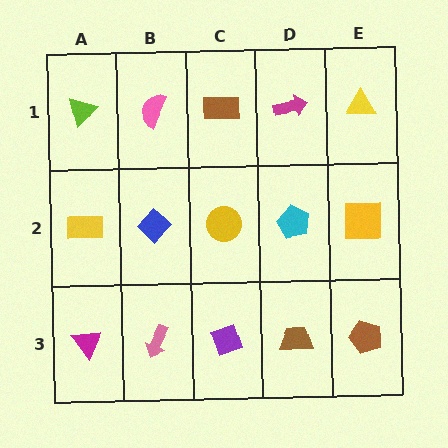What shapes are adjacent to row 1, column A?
A yellow rectangle (row 2, column A), a pink semicircle (row 1, column B).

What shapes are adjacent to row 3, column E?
A yellow square (row 2, column E), a brown trapezoid (row 3, column D).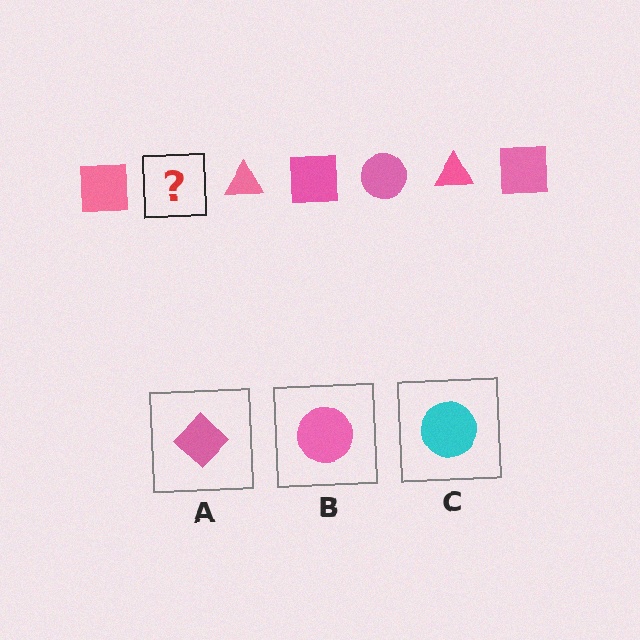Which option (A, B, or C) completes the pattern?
B.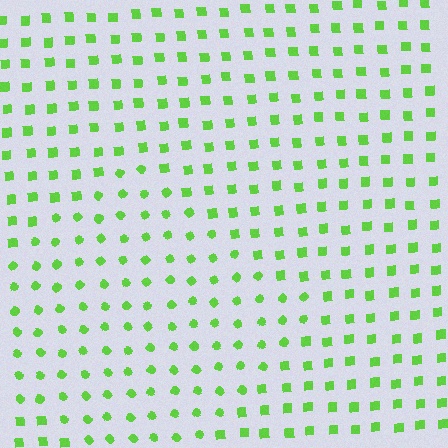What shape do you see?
I see a diamond.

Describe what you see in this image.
The image is filled with small lime elements arranged in a uniform grid. A diamond-shaped region contains circles, while the surrounding area contains squares. The boundary is defined purely by the change in element shape.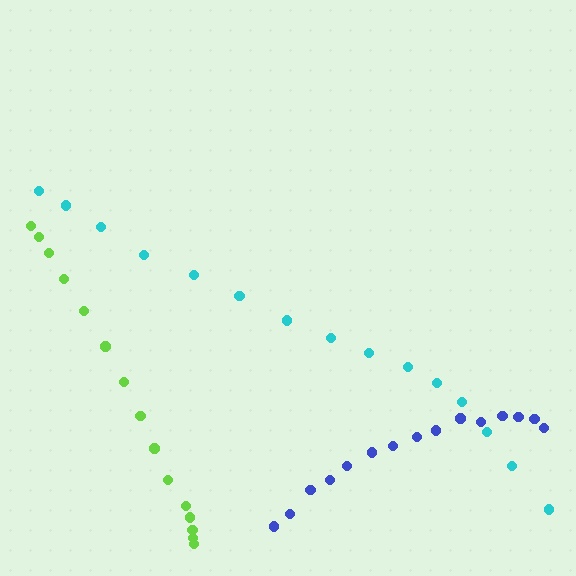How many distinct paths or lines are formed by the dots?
There are 3 distinct paths.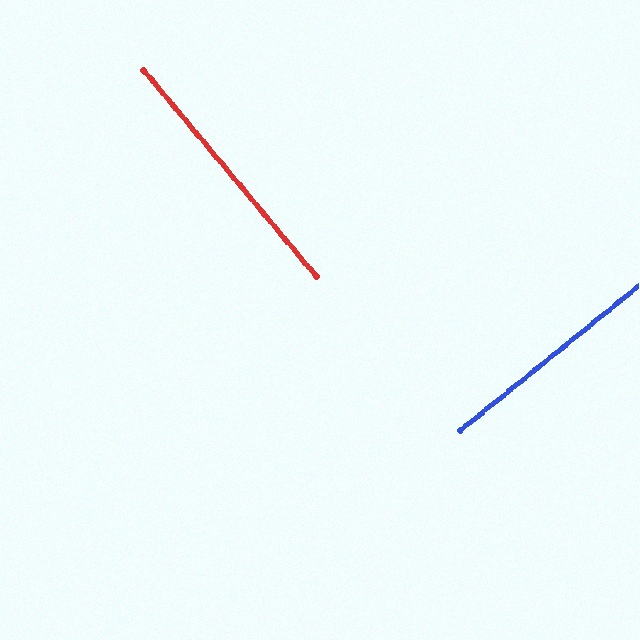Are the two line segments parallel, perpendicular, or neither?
Perpendicular — they meet at approximately 89°.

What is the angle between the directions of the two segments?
Approximately 89 degrees.